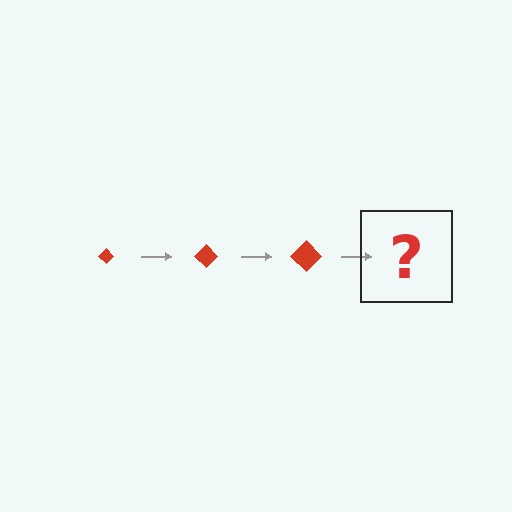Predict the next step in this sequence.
The next step is a red diamond, larger than the previous one.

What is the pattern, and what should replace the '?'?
The pattern is that the diamond gets progressively larger each step. The '?' should be a red diamond, larger than the previous one.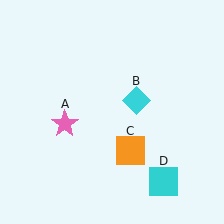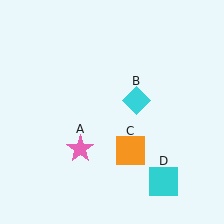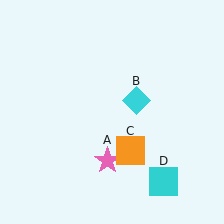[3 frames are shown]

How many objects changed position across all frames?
1 object changed position: pink star (object A).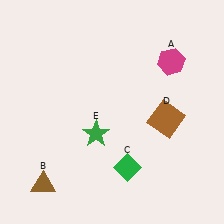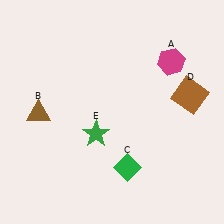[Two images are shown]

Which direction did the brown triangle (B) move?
The brown triangle (B) moved up.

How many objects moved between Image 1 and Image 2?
2 objects moved between the two images.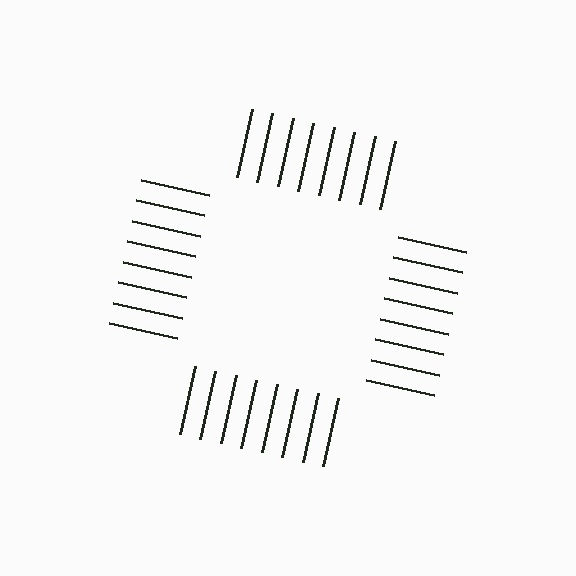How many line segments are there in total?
32 — 8 along each of the 4 edges.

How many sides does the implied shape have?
4 sides — the line-ends trace a square.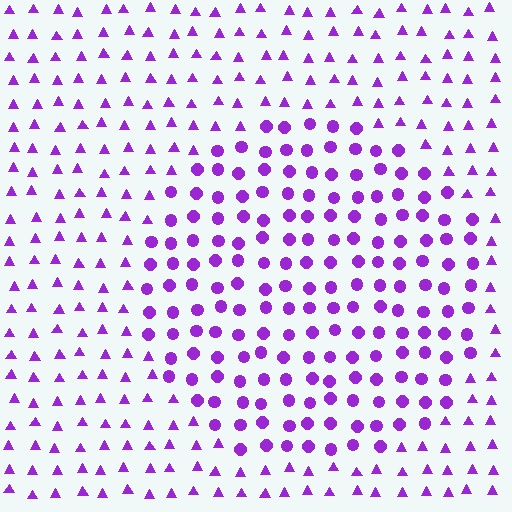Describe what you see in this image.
The image is filled with small purple elements arranged in a uniform grid. A circle-shaped region contains circles, while the surrounding area contains triangles. The boundary is defined purely by the change in element shape.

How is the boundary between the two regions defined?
The boundary is defined by a change in element shape: circles inside vs. triangles outside. All elements share the same color and spacing.